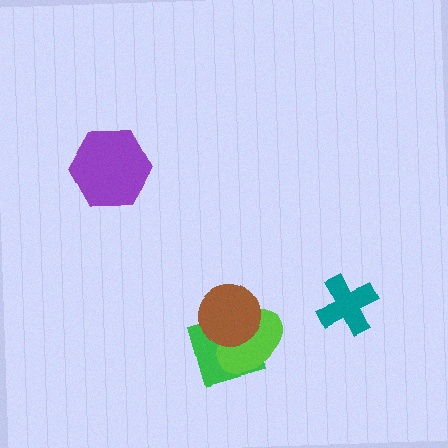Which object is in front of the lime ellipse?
The brown circle is in front of the lime ellipse.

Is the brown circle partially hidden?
No, no other shape covers it.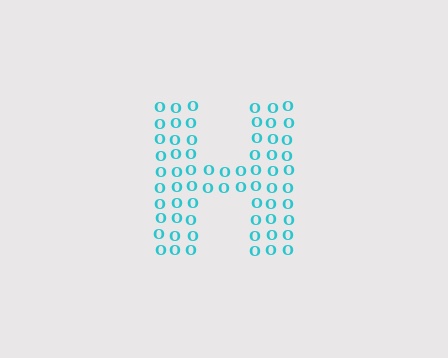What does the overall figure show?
The overall figure shows the letter H.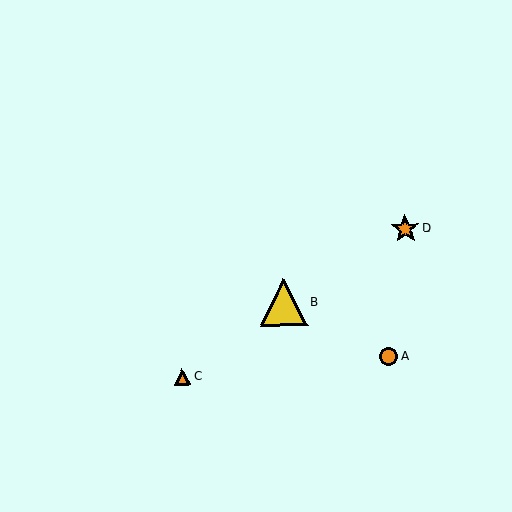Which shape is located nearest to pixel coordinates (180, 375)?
The orange triangle (labeled C) at (182, 376) is nearest to that location.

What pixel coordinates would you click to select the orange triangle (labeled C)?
Click at (182, 376) to select the orange triangle C.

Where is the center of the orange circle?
The center of the orange circle is at (389, 356).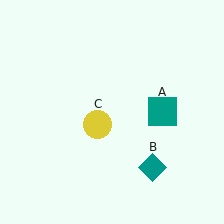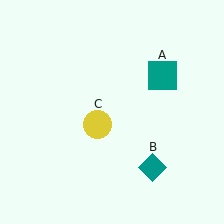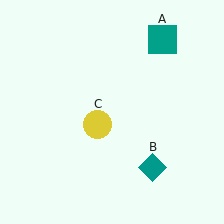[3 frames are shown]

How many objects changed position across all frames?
1 object changed position: teal square (object A).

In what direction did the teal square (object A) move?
The teal square (object A) moved up.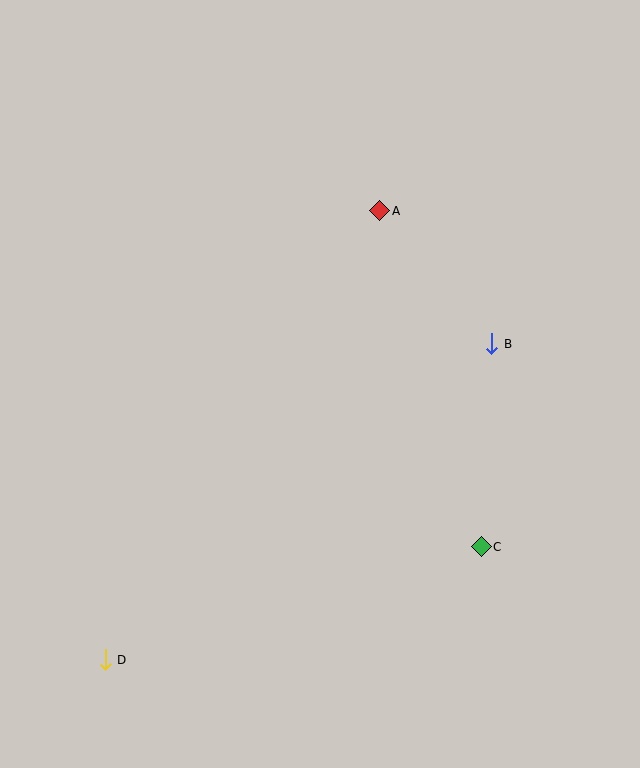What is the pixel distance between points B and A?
The distance between B and A is 174 pixels.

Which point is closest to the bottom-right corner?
Point C is closest to the bottom-right corner.